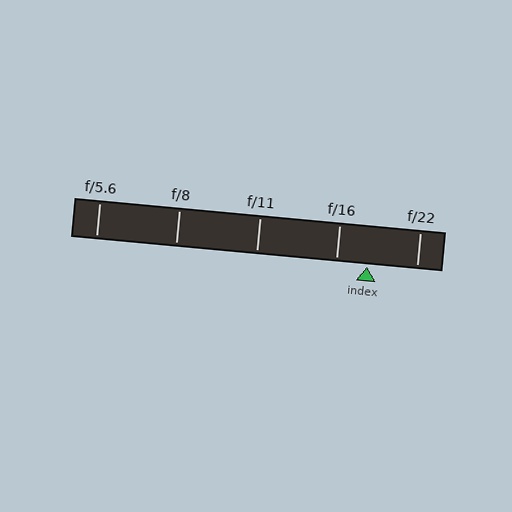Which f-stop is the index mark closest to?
The index mark is closest to f/16.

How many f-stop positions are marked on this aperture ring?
There are 5 f-stop positions marked.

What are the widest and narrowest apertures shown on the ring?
The widest aperture shown is f/5.6 and the narrowest is f/22.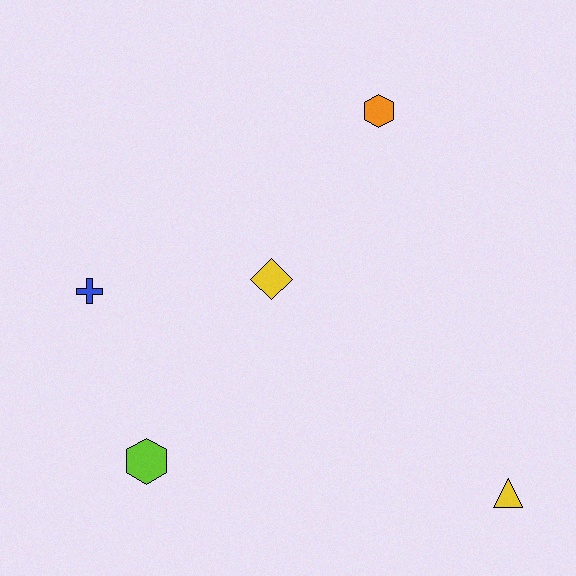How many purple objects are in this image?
There are no purple objects.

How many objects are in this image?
There are 5 objects.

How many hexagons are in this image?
There are 2 hexagons.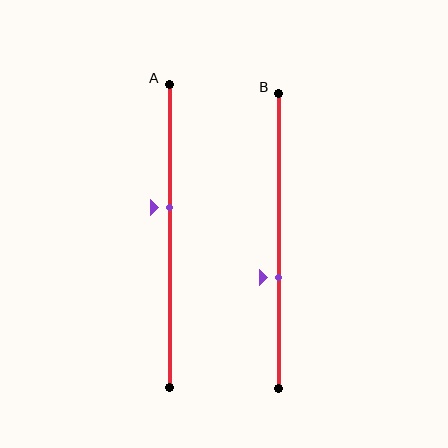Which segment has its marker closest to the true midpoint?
Segment A has its marker closest to the true midpoint.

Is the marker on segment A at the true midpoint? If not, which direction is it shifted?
No, the marker on segment A is shifted upward by about 9% of the segment length.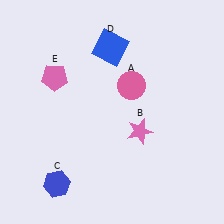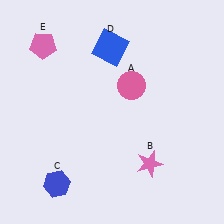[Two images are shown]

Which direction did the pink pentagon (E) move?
The pink pentagon (E) moved up.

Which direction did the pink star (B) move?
The pink star (B) moved down.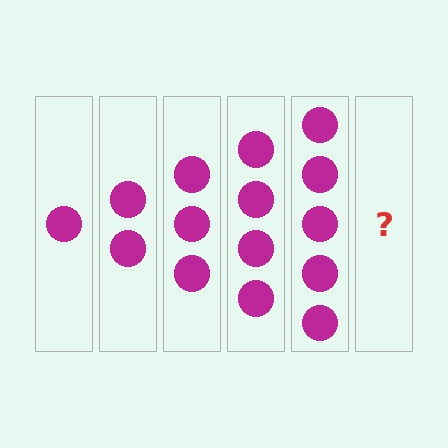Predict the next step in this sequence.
The next step is 6 circles.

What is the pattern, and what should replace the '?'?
The pattern is that each step adds one more circle. The '?' should be 6 circles.